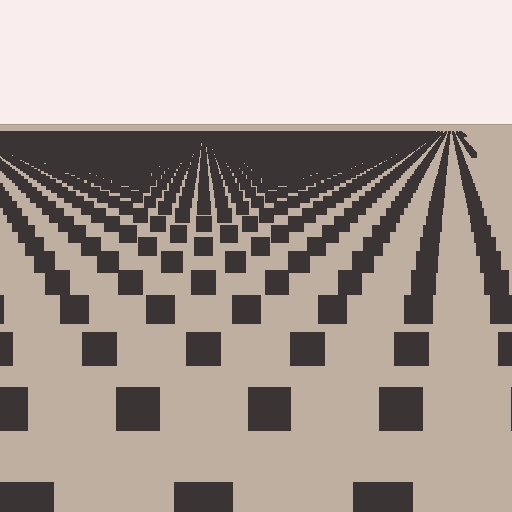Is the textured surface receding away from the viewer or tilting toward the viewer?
The surface is receding away from the viewer. Texture elements get smaller and denser toward the top.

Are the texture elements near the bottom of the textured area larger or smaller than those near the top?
Larger. Near the bottom, elements are closer to the viewer and appear at a bigger on-screen size.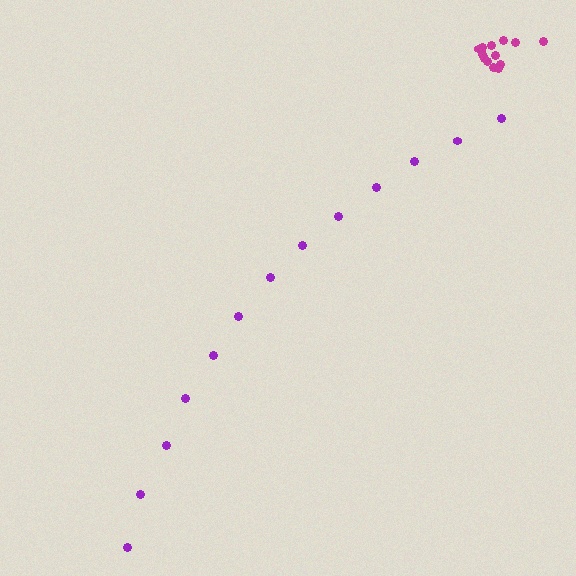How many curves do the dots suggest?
There are 2 distinct paths.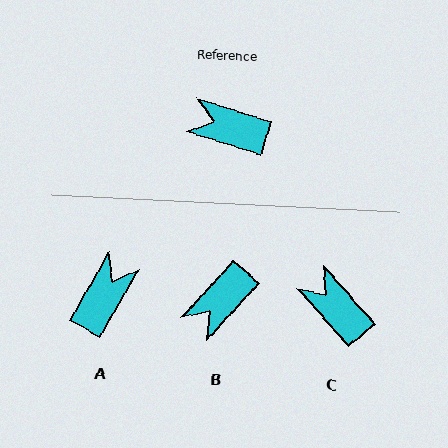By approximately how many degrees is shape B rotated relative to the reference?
Approximately 64 degrees counter-clockwise.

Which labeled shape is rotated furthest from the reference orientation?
A, about 103 degrees away.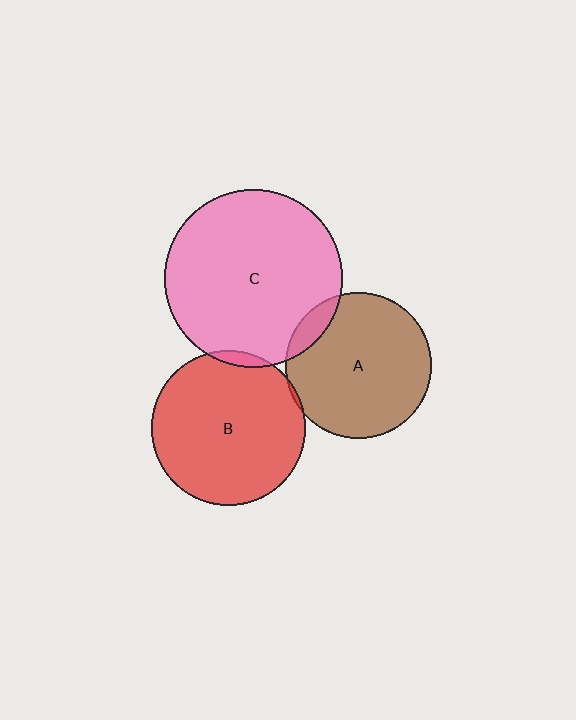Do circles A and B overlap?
Yes.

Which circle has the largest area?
Circle C (pink).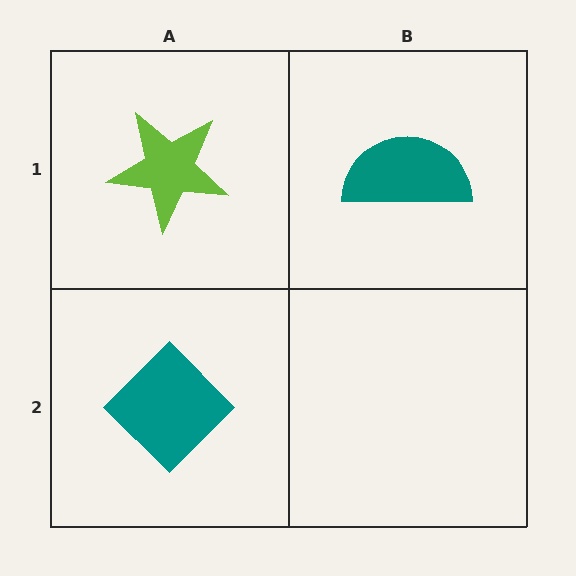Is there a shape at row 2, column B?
No, that cell is empty.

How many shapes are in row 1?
2 shapes.